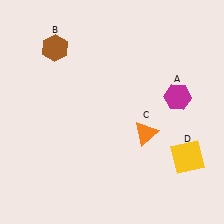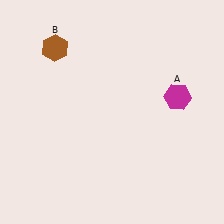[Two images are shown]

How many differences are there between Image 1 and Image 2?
There are 2 differences between the two images.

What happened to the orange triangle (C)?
The orange triangle (C) was removed in Image 2. It was in the bottom-right area of Image 1.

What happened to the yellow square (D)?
The yellow square (D) was removed in Image 2. It was in the bottom-right area of Image 1.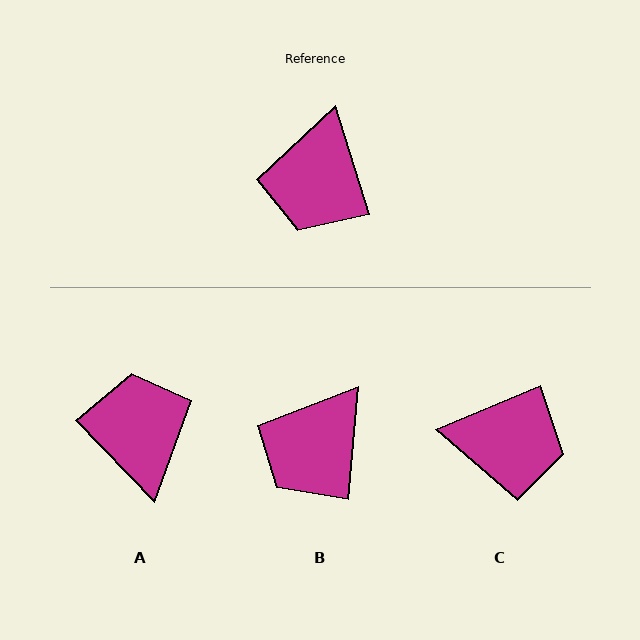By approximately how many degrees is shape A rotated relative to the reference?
Approximately 153 degrees clockwise.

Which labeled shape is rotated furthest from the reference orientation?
A, about 153 degrees away.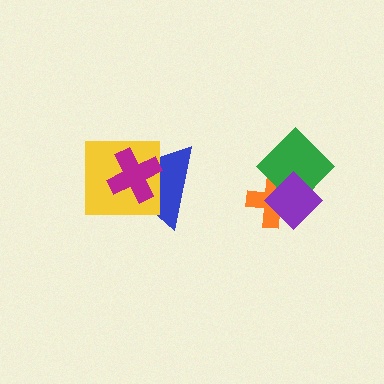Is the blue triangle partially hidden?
Yes, it is partially covered by another shape.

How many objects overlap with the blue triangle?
2 objects overlap with the blue triangle.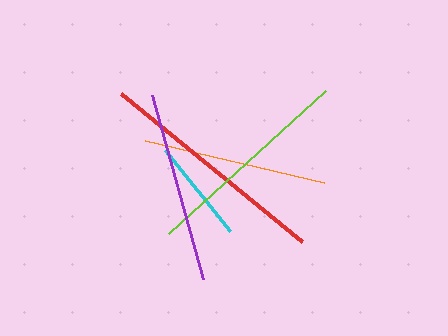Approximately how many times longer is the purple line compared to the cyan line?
The purple line is approximately 1.8 times the length of the cyan line.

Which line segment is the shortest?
The cyan line is the shortest at approximately 104 pixels.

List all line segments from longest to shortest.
From longest to shortest: red, lime, purple, orange, cyan.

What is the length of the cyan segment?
The cyan segment is approximately 104 pixels long.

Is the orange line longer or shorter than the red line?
The red line is longer than the orange line.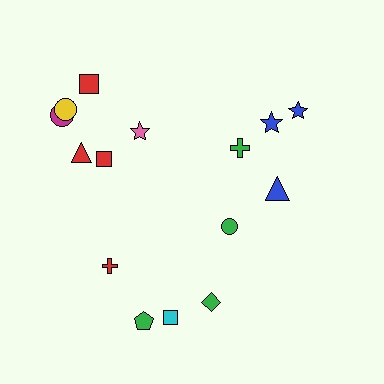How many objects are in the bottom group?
There are 5 objects.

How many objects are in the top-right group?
There are 4 objects.